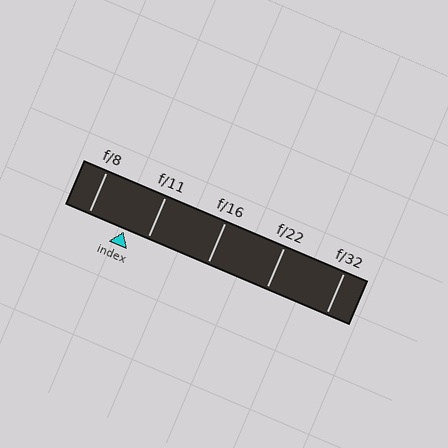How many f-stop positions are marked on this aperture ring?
There are 5 f-stop positions marked.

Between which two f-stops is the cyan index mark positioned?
The index mark is between f/8 and f/11.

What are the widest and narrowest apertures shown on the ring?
The widest aperture shown is f/8 and the narrowest is f/32.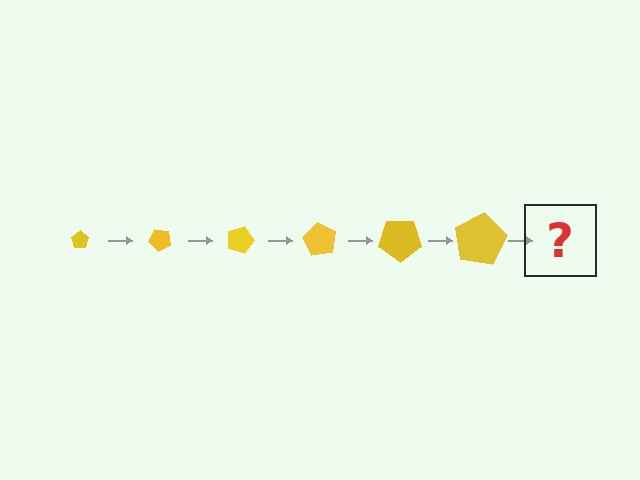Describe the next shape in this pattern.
It should be a pentagon, larger than the previous one and rotated 270 degrees from the start.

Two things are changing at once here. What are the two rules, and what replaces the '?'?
The two rules are that the pentagon grows larger each step and it rotates 45 degrees each step. The '?' should be a pentagon, larger than the previous one and rotated 270 degrees from the start.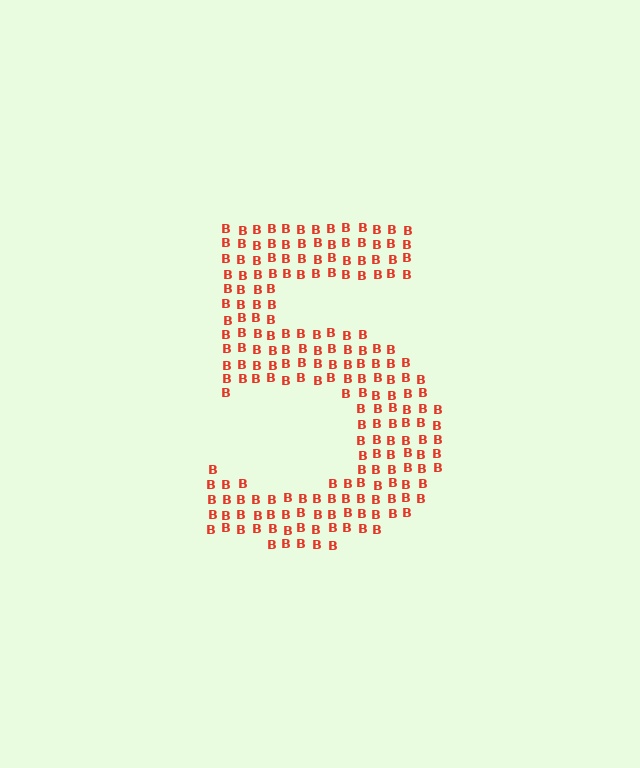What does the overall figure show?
The overall figure shows the digit 5.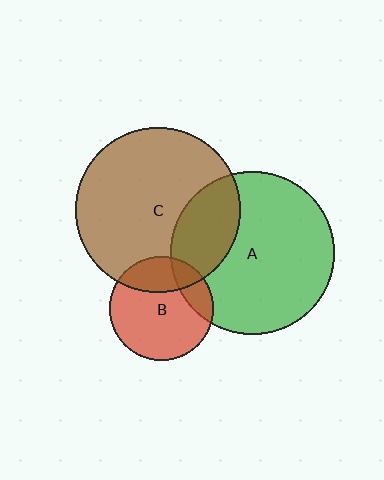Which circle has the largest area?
Circle C (brown).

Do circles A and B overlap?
Yes.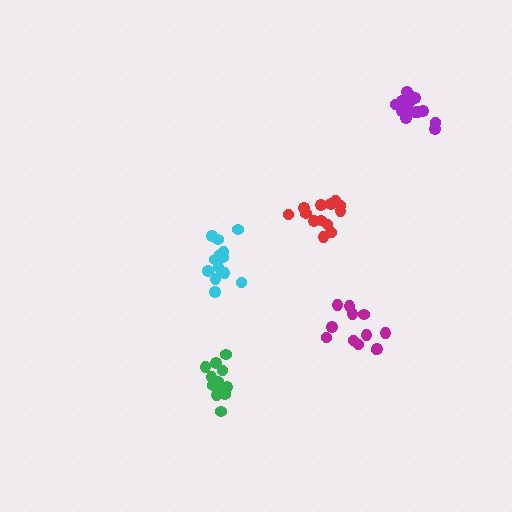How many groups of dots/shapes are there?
There are 5 groups.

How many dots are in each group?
Group 1: 14 dots, Group 2: 15 dots, Group 3: 12 dots, Group 4: 12 dots, Group 5: 14 dots (67 total).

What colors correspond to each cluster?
The clusters are colored: cyan, purple, green, magenta, red.